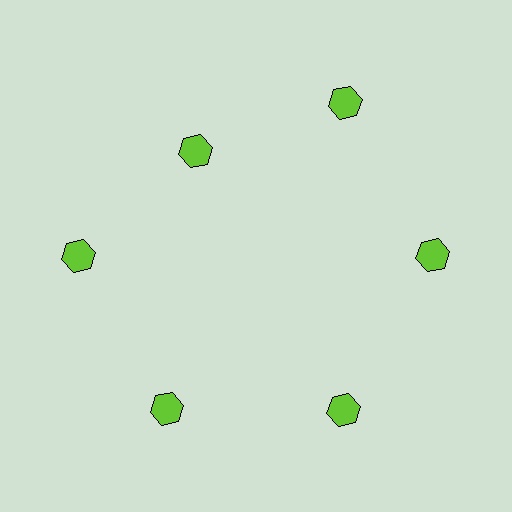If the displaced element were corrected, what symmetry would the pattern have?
It would have 6-fold rotational symmetry — the pattern would map onto itself every 60 degrees.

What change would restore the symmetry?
The symmetry would be restored by moving it outward, back onto the ring so that all 6 hexagons sit at equal angles and equal distance from the center.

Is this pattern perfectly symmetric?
No. The 6 lime hexagons are arranged in a ring, but one element near the 11 o'clock position is pulled inward toward the center, breaking the 6-fold rotational symmetry.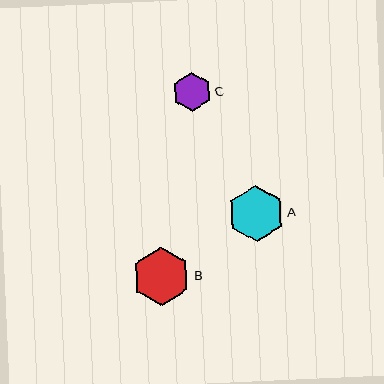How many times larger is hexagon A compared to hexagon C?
Hexagon A is approximately 1.4 times the size of hexagon C.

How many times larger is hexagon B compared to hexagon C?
Hexagon B is approximately 1.5 times the size of hexagon C.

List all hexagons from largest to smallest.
From largest to smallest: B, A, C.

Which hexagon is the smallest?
Hexagon C is the smallest with a size of approximately 39 pixels.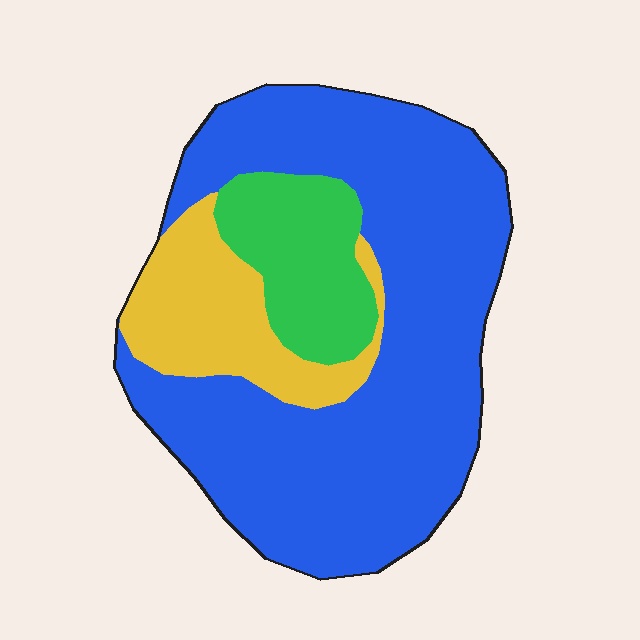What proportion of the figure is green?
Green covers about 15% of the figure.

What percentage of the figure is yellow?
Yellow takes up about one sixth (1/6) of the figure.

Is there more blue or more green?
Blue.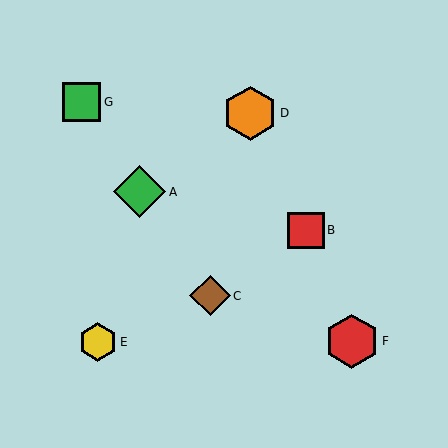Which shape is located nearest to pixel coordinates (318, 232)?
The red square (labeled B) at (306, 230) is nearest to that location.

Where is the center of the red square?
The center of the red square is at (306, 230).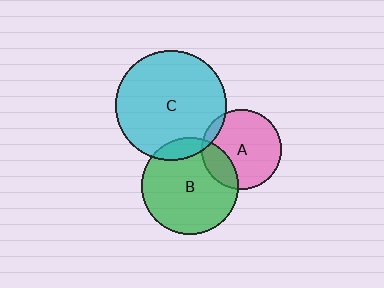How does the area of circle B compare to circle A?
Approximately 1.4 times.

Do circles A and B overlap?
Yes.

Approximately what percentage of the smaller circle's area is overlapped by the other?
Approximately 20%.